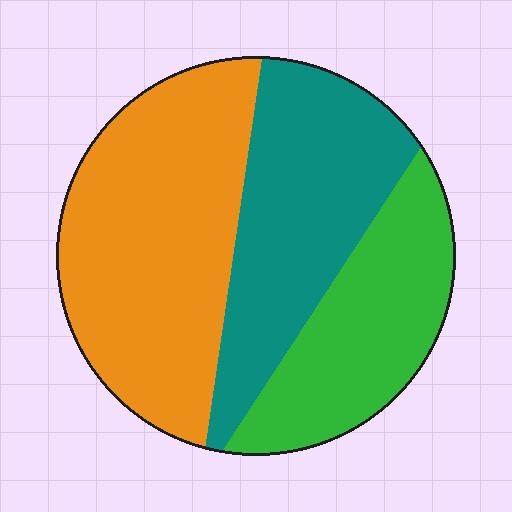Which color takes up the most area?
Orange, at roughly 45%.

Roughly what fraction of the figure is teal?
Teal takes up between a quarter and a half of the figure.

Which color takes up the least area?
Green, at roughly 25%.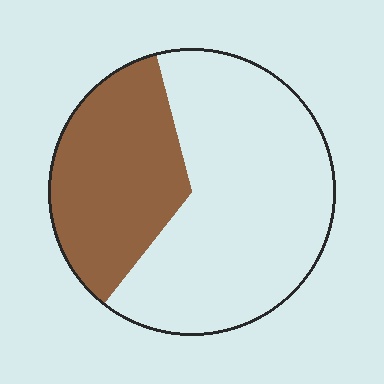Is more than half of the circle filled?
No.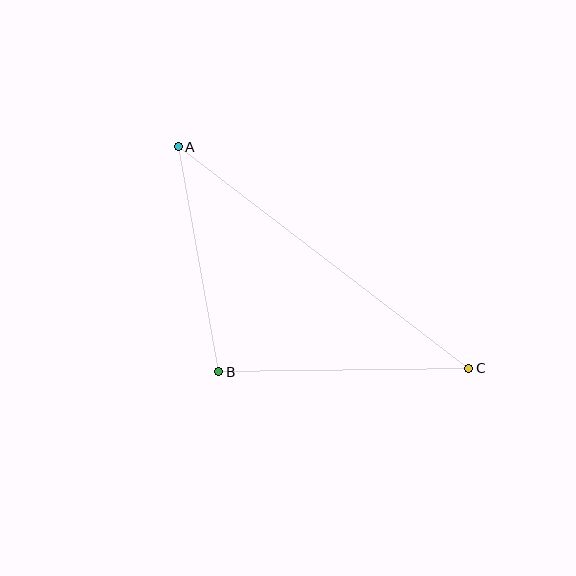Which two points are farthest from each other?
Points A and C are farthest from each other.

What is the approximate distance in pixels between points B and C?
The distance between B and C is approximately 250 pixels.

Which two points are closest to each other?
Points A and B are closest to each other.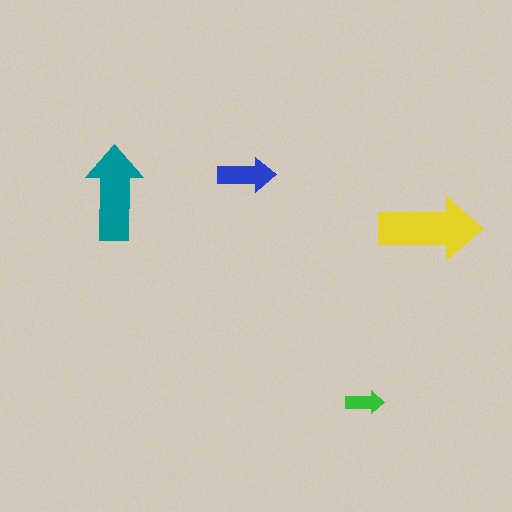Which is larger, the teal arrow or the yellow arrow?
The yellow one.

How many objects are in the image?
There are 4 objects in the image.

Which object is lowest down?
The green arrow is bottommost.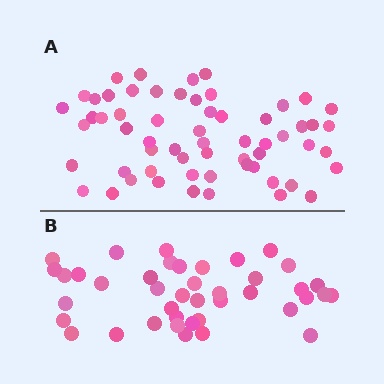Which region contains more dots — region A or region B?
Region A (the top region) has more dots.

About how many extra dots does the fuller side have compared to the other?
Region A has approximately 20 more dots than region B.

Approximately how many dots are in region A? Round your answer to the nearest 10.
About 60 dots.